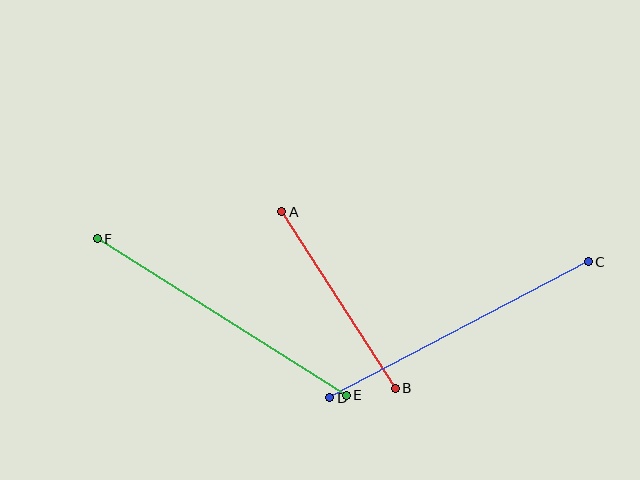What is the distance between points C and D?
The distance is approximately 292 pixels.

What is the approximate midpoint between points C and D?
The midpoint is at approximately (459, 330) pixels.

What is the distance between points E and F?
The distance is approximately 294 pixels.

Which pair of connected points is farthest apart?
Points E and F are farthest apart.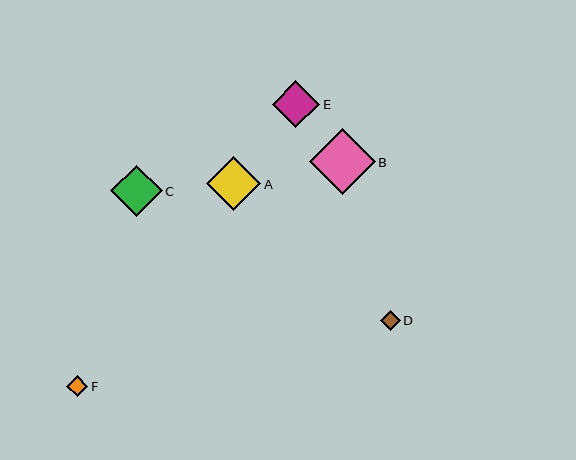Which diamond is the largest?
Diamond B is the largest with a size of approximately 65 pixels.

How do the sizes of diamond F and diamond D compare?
Diamond F and diamond D are approximately the same size.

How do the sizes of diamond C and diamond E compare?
Diamond C and diamond E are approximately the same size.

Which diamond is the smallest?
Diamond D is the smallest with a size of approximately 20 pixels.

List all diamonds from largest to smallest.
From largest to smallest: B, A, C, E, F, D.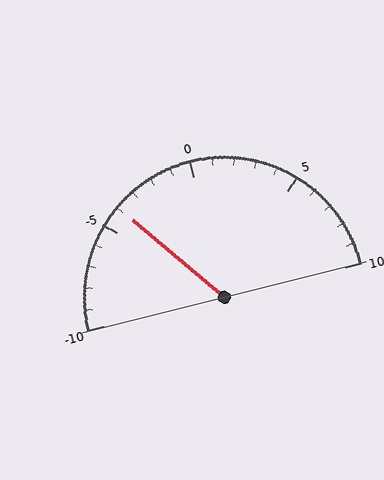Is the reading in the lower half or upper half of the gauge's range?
The reading is in the lower half of the range (-10 to 10).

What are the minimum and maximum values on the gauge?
The gauge ranges from -10 to 10.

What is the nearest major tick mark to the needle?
The nearest major tick mark is -5.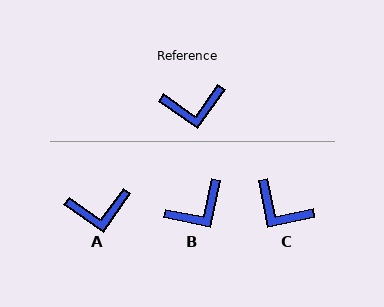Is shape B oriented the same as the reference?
No, it is off by about 24 degrees.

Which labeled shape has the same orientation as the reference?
A.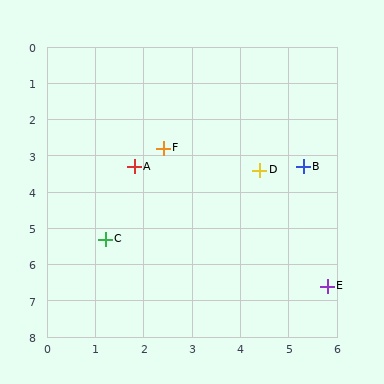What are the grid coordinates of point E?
Point E is at approximately (5.8, 6.6).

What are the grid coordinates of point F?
Point F is at approximately (2.4, 2.8).